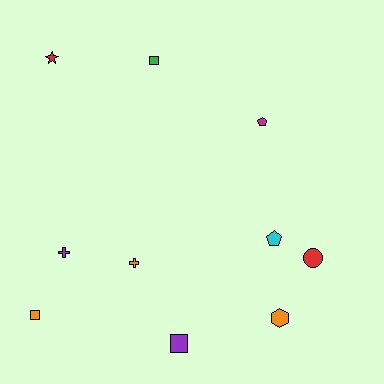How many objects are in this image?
There are 10 objects.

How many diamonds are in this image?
There are no diamonds.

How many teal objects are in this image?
There are no teal objects.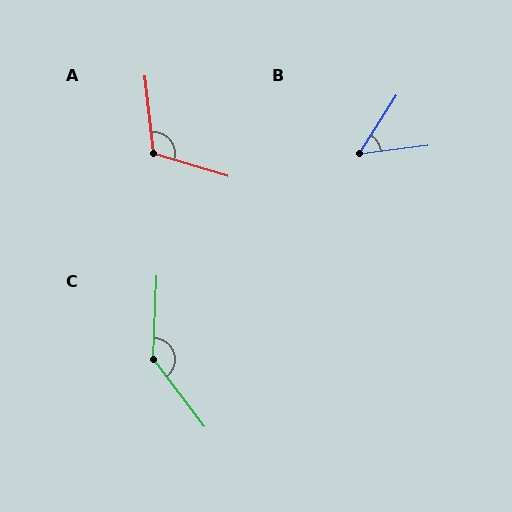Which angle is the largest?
C, at approximately 141 degrees.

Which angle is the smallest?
B, at approximately 50 degrees.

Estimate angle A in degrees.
Approximately 113 degrees.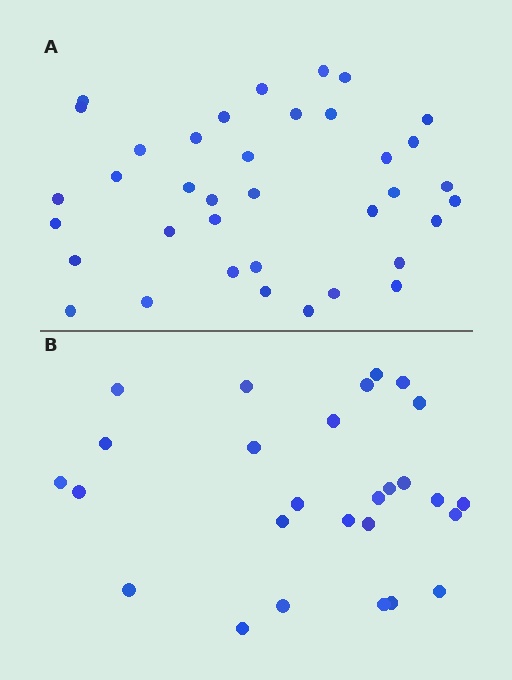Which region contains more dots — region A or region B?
Region A (the top region) has more dots.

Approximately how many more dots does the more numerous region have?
Region A has roughly 10 or so more dots than region B.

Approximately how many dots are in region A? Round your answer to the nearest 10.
About 40 dots. (The exact count is 37, which rounds to 40.)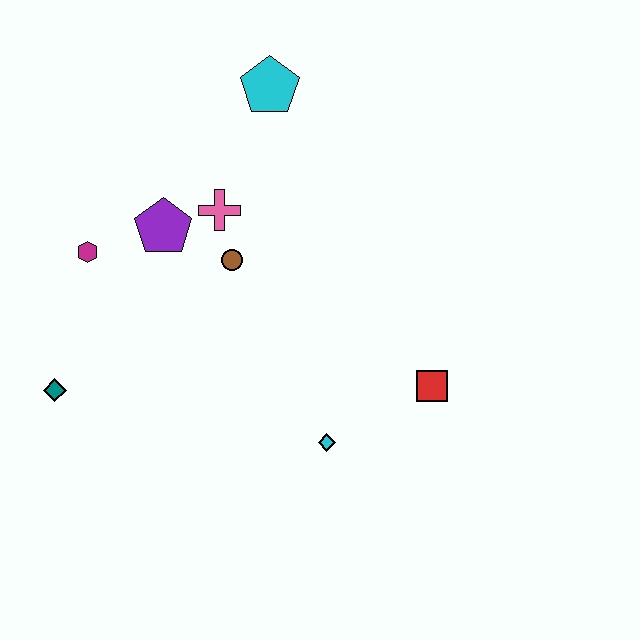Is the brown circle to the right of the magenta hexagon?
Yes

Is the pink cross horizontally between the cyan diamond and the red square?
No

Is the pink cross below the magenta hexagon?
No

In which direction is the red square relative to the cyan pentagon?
The red square is below the cyan pentagon.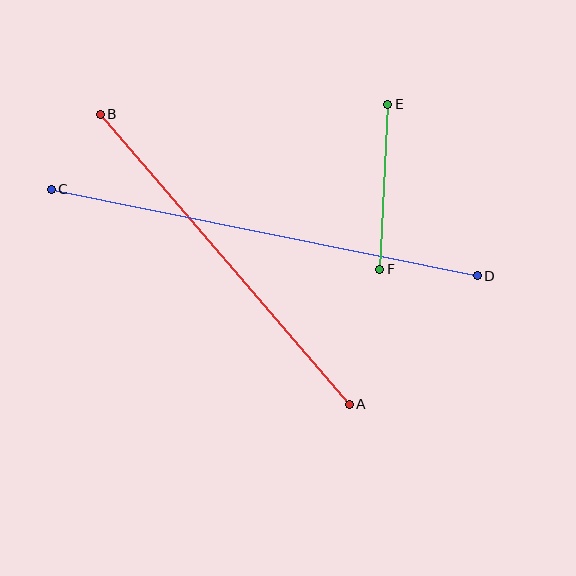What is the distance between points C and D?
The distance is approximately 435 pixels.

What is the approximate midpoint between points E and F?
The midpoint is at approximately (384, 187) pixels.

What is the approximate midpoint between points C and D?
The midpoint is at approximately (264, 233) pixels.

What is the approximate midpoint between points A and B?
The midpoint is at approximately (225, 259) pixels.